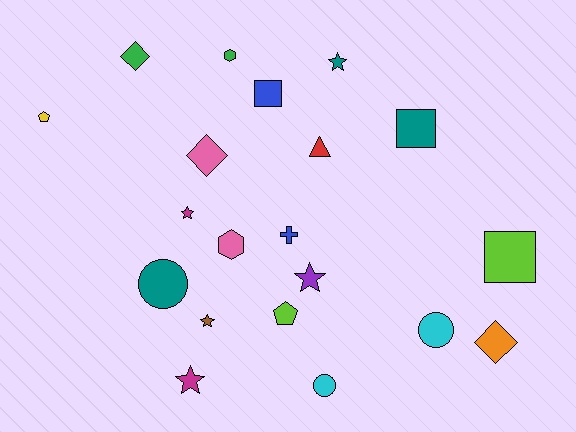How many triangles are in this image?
There is 1 triangle.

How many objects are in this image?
There are 20 objects.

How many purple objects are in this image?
There is 1 purple object.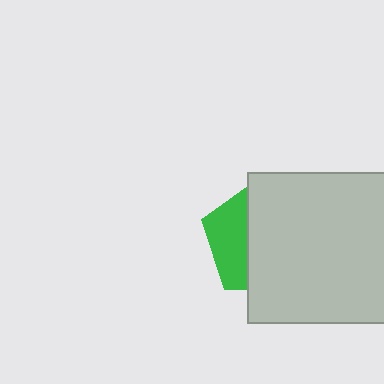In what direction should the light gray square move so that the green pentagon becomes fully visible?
The light gray square should move right. That is the shortest direction to clear the overlap and leave the green pentagon fully visible.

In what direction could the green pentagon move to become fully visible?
The green pentagon could move left. That would shift it out from behind the light gray square entirely.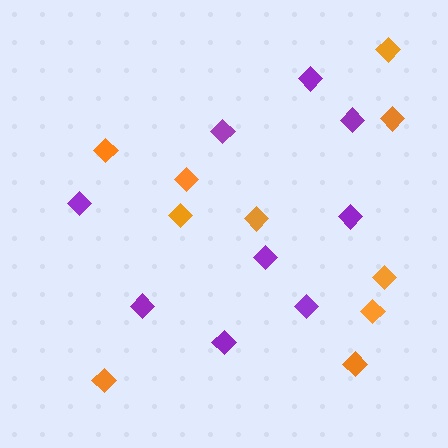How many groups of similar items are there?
There are 2 groups: one group of purple diamonds (9) and one group of orange diamonds (10).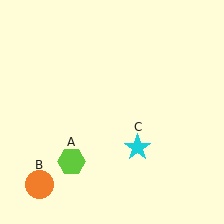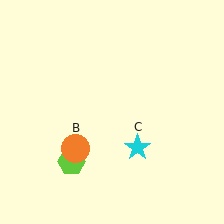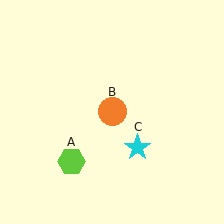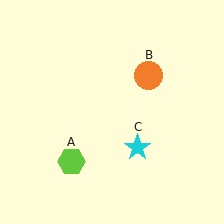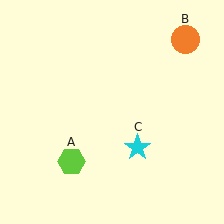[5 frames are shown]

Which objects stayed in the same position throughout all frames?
Lime hexagon (object A) and cyan star (object C) remained stationary.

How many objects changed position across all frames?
1 object changed position: orange circle (object B).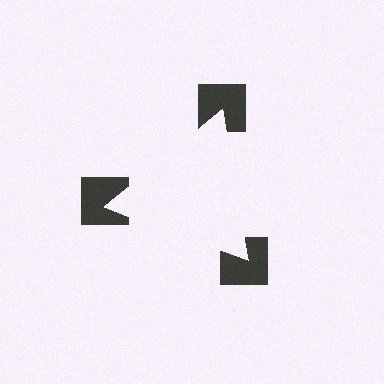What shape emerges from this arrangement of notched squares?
An illusory triangle — its edges are inferred from the aligned wedge cuts in the notched squares, not physically drawn.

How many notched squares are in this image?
There are 3 — one at each vertex of the illusory triangle.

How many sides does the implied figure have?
3 sides.